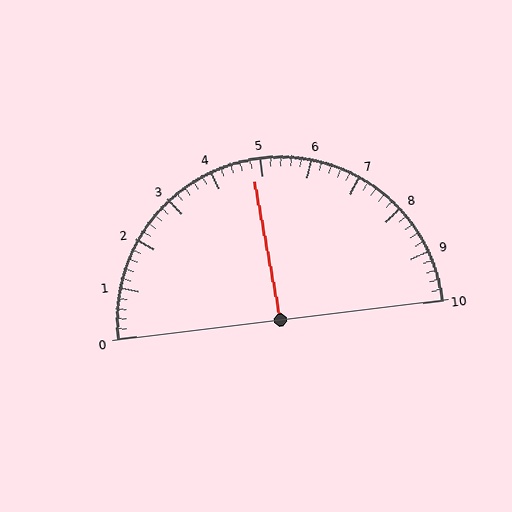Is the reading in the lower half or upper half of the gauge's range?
The reading is in the lower half of the range (0 to 10).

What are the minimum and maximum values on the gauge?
The gauge ranges from 0 to 10.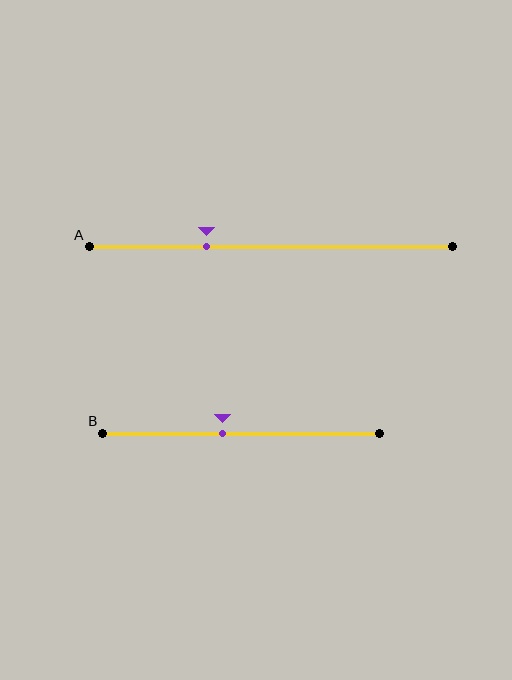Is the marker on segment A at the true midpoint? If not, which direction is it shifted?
No, the marker on segment A is shifted to the left by about 18% of the segment length.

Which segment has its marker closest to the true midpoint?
Segment B has its marker closest to the true midpoint.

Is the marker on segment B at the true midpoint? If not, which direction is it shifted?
No, the marker on segment B is shifted to the left by about 7% of the segment length.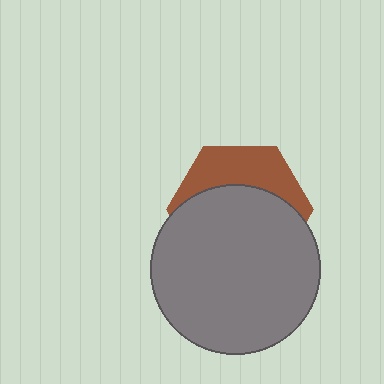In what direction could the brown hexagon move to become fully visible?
The brown hexagon could move up. That would shift it out from behind the gray circle entirely.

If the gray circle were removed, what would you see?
You would see the complete brown hexagon.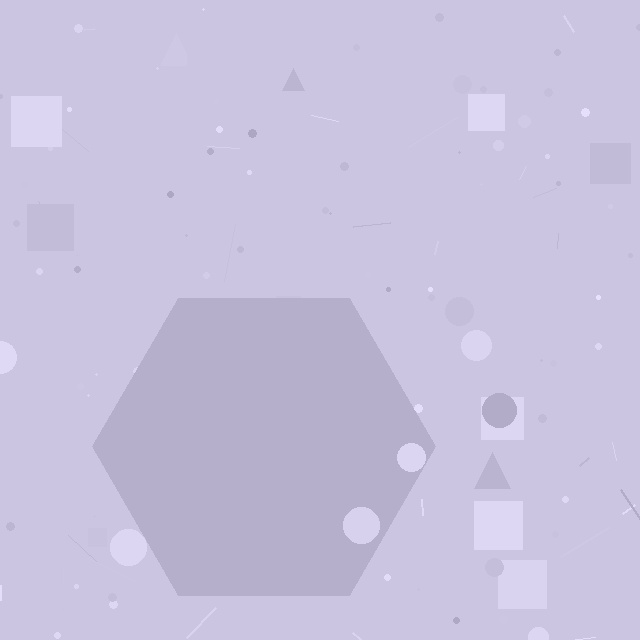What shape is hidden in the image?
A hexagon is hidden in the image.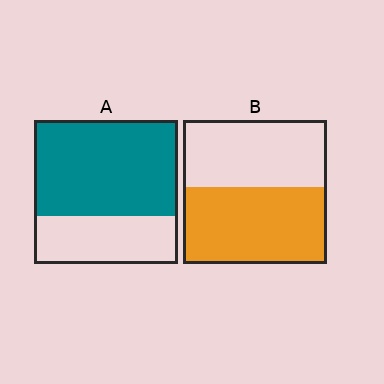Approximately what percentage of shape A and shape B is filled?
A is approximately 65% and B is approximately 55%.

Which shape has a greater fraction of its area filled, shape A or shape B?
Shape A.